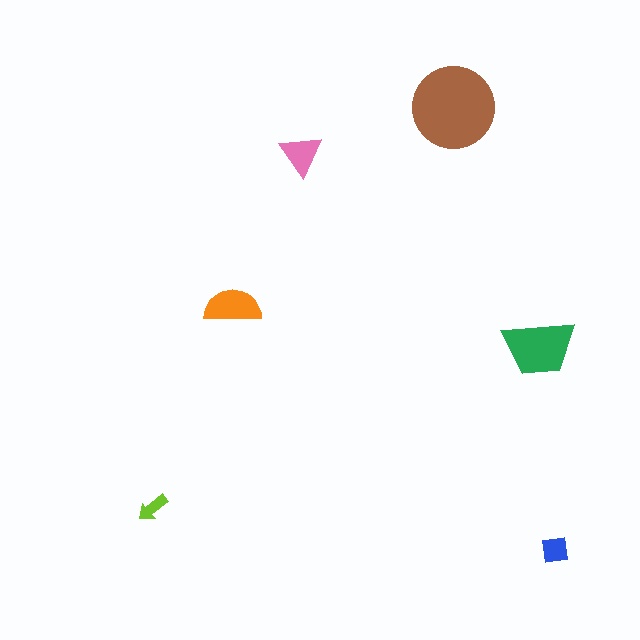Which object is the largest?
The brown circle.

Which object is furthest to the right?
The blue square is rightmost.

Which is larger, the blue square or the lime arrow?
The blue square.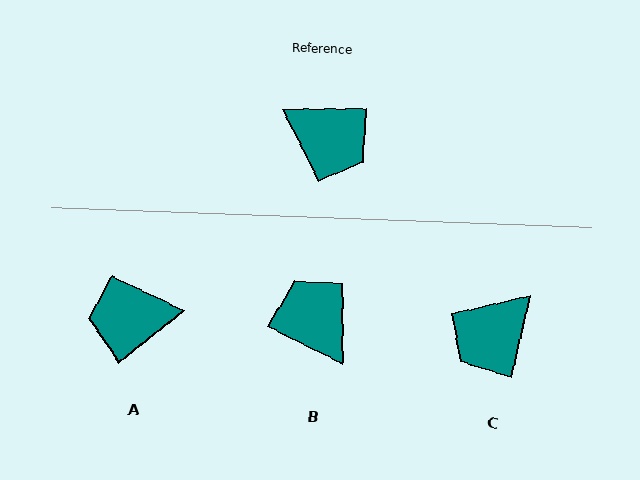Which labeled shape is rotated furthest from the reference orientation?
B, about 153 degrees away.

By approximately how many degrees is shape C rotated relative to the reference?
Approximately 104 degrees clockwise.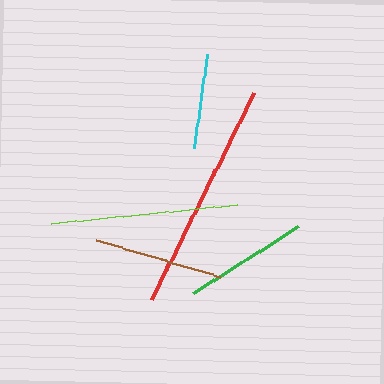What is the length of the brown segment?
The brown segment is approximately 130 pixels long.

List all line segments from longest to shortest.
From longest to shortest: red, lime, brown, green, cyan.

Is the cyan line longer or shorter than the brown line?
The brown line is longer than the cyan line.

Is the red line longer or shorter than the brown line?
The red line is longer than the brown line.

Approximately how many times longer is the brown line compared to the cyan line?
The brown line is approximately 1.4 times the length of the cyan line.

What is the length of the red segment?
The red segment is approximately 231 pixels long.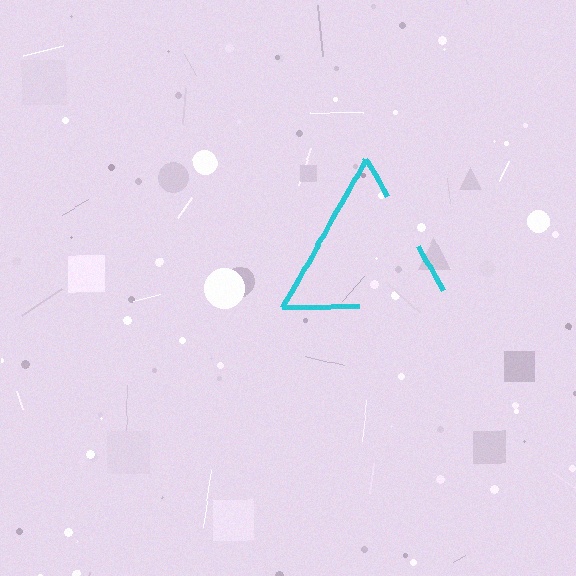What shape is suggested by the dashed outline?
The dashed outline suggests a triangle.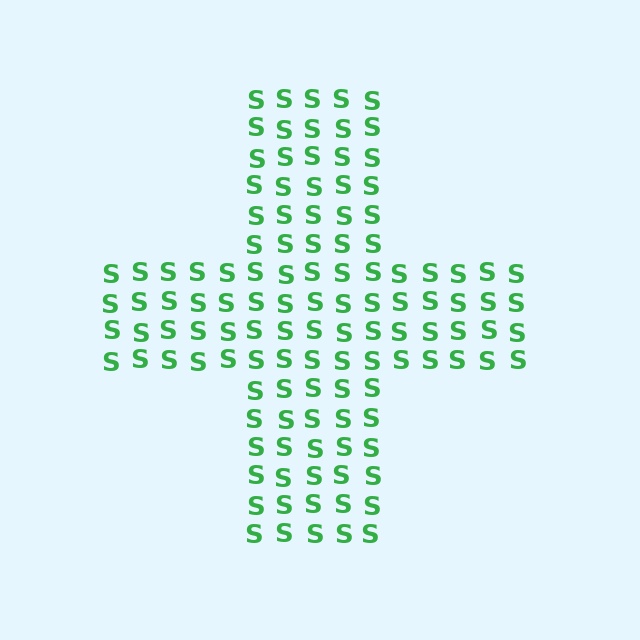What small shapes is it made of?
It is made of small letter S's.